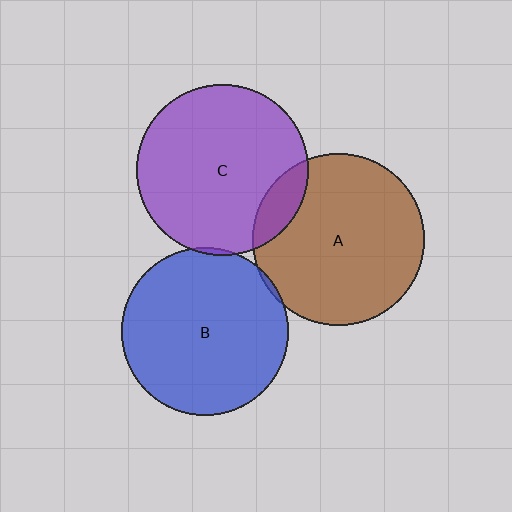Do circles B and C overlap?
Yes.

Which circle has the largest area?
Circle A (brown).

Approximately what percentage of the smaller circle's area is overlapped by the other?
Approximately 5%.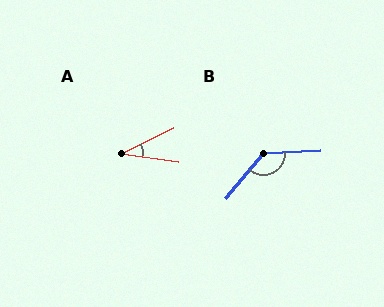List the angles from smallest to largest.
A (34°), B (133°).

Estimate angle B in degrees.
Approximately 133 degrees.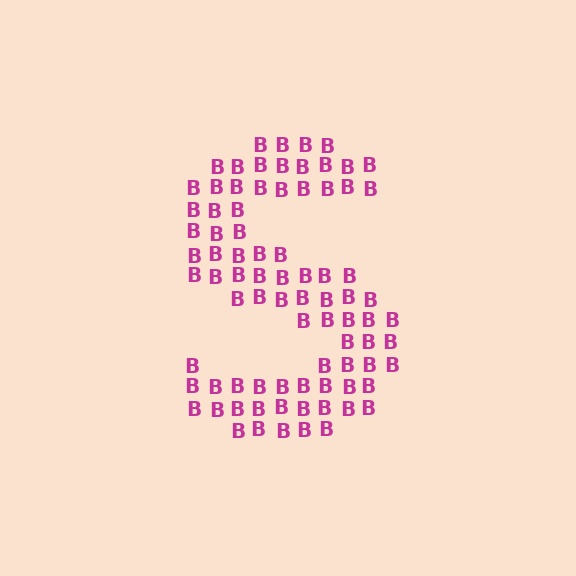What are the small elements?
The small elements are letter B's.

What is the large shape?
The large shape is the letter S.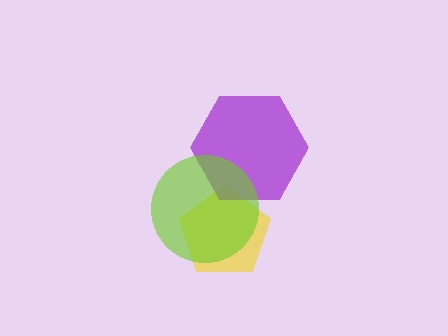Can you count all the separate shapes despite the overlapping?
Yes, there are 3 separate shapes.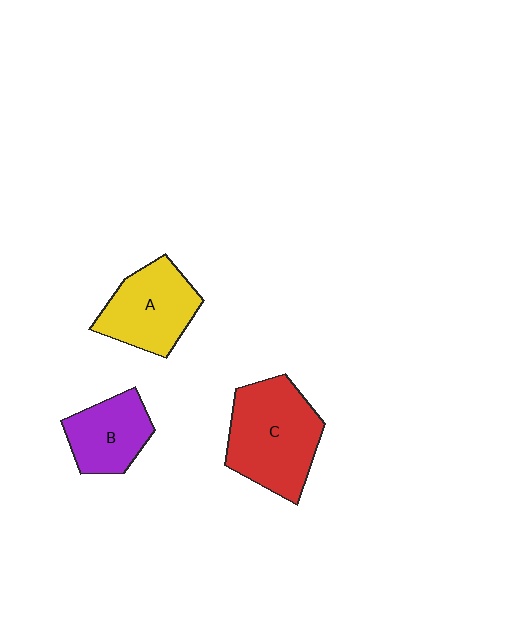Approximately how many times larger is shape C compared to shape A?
Approximately 1.3 times.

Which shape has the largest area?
Shape C (red).